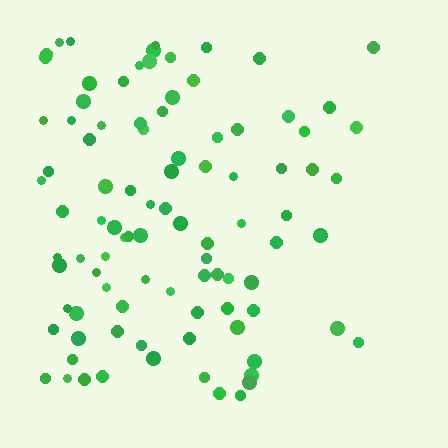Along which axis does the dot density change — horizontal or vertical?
Horizontal.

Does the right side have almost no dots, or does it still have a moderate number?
Still a moderate number, just noticeably fewer than the left.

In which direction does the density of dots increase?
From right to left, with the left side densest.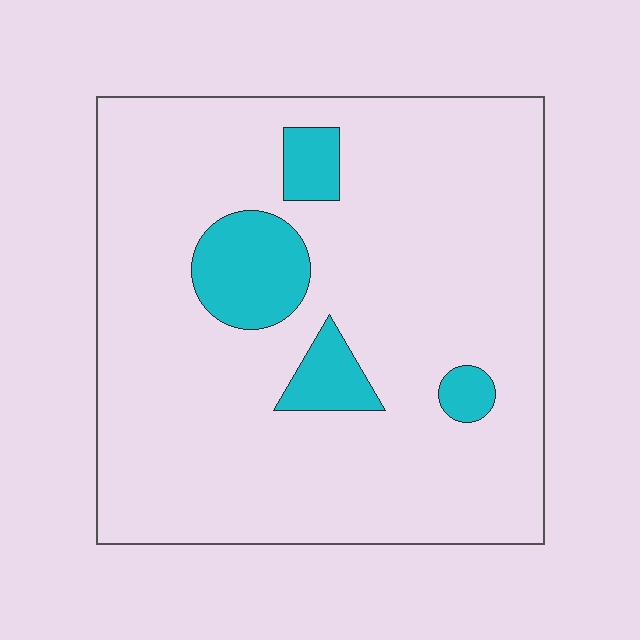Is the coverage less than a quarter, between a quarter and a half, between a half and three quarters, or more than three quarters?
Less than a quarter.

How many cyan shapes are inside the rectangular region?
4.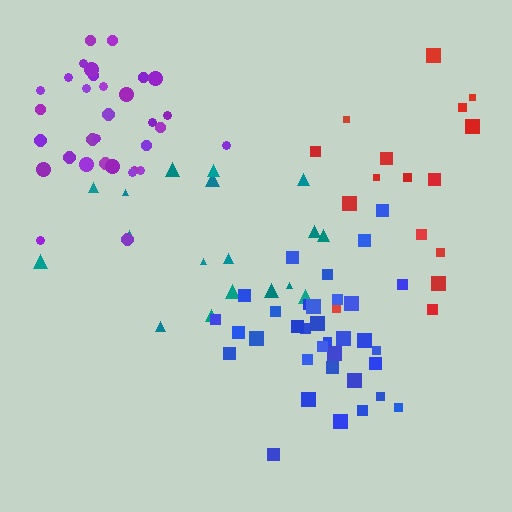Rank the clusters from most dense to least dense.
purple, blue, teal, red.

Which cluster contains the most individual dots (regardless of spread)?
Blue (34).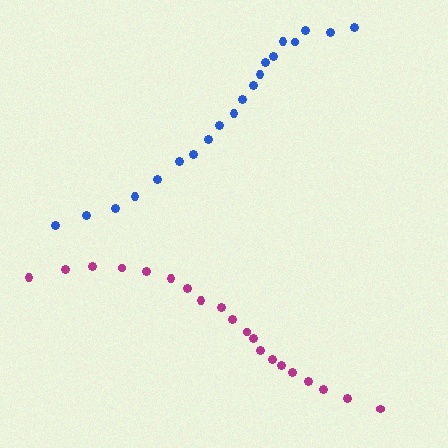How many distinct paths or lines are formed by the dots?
There are 2 distinct paths.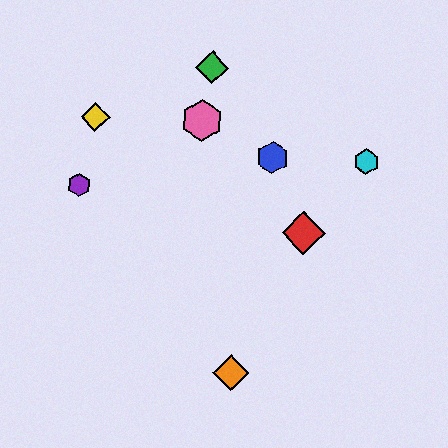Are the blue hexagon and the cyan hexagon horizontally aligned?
Yes, both are at y≈158.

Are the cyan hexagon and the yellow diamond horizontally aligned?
No, the cyan hexagon is at y≈162 and the yellow diamond is at y≈117.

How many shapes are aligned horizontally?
2 shapes (the blue hexagon, the cyan hexagon) are aligned horizontally.